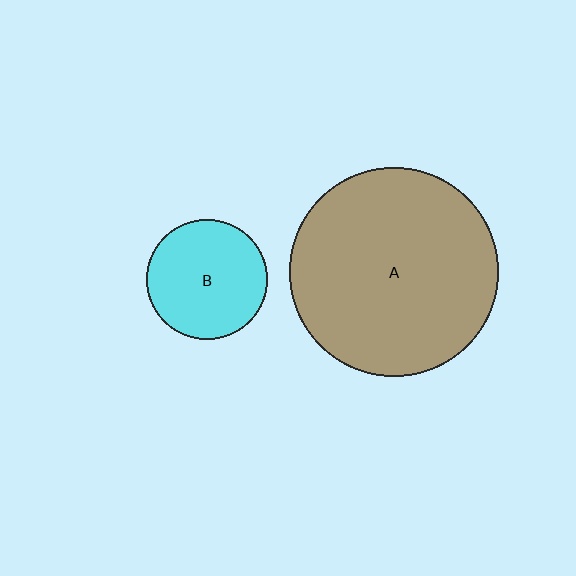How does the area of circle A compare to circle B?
Approximately 3.0 times.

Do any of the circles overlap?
No, none of the circles overlap.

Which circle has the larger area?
Circle A (brown).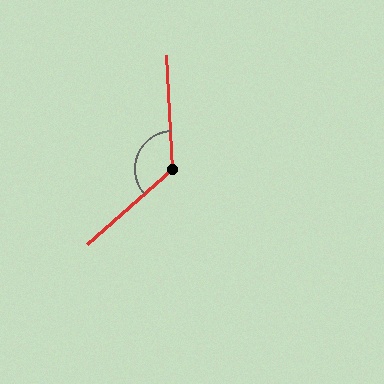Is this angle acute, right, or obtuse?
It is obtuse.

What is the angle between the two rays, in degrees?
Approximately 128 degrees.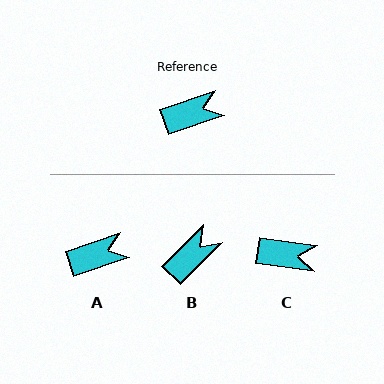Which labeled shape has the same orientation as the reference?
A.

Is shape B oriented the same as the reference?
No, it is off by about 26 degrees.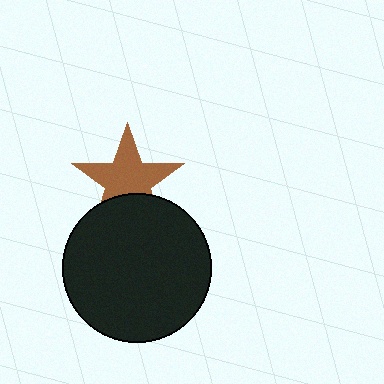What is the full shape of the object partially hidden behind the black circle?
The partially hidden object is a brown star.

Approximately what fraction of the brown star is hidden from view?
Roughly 30% of the brown star is hidden behind the black circle.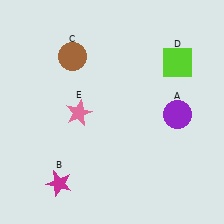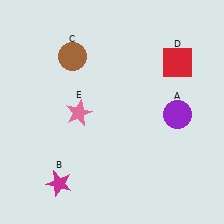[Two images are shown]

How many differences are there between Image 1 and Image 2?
There is 1 difference between the two images.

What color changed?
The square (D) changed from lime in Image 1 to red in Image 2.